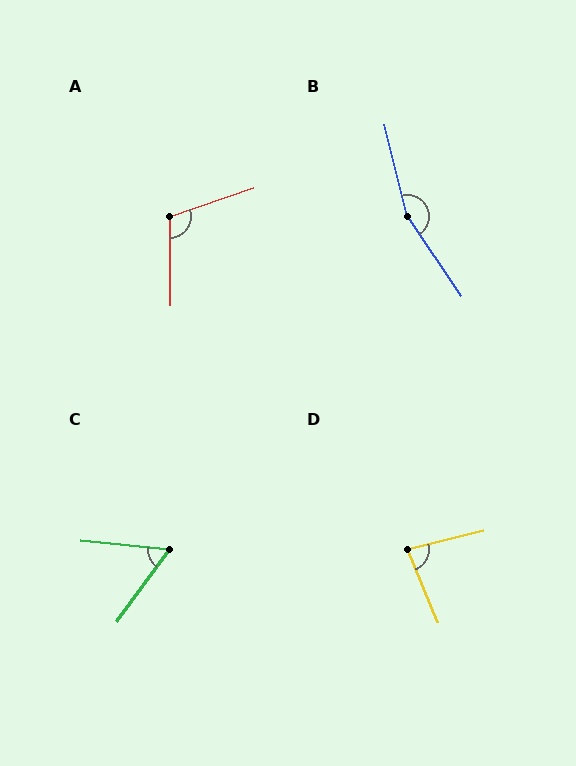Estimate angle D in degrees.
Approximately 81 degrees.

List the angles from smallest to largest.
C (60°), D (81°), A (109°), B (160°).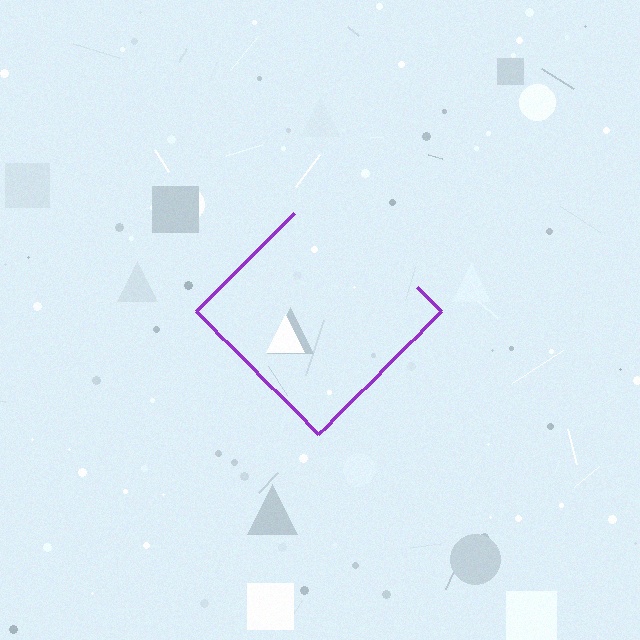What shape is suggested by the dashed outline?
The dashed outline suggests a diamond.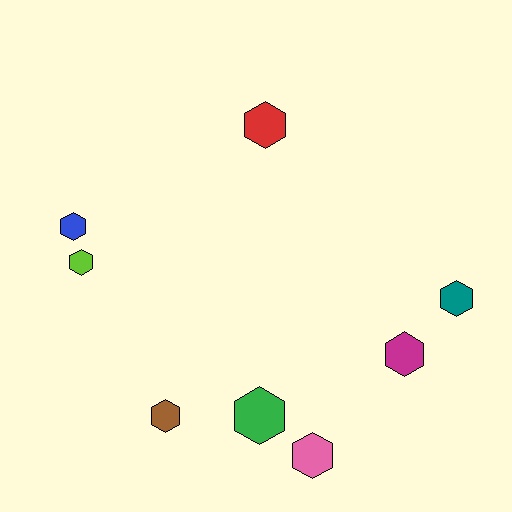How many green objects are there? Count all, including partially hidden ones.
There is 1 green object.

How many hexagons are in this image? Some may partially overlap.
There are 8 hexagons.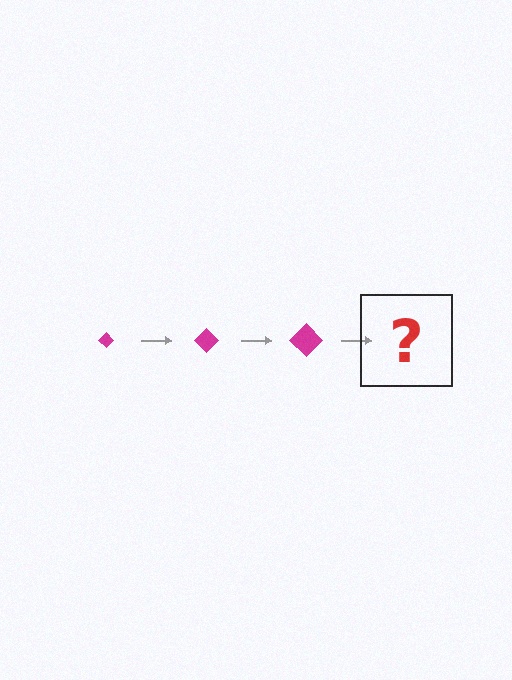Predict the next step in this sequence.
The next step is a magenta diamond, larger than the previous one.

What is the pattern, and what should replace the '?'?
The pattern is that the diamond gets progressively larger each step. The '?' should be a magenta diamond, larger than the previous one.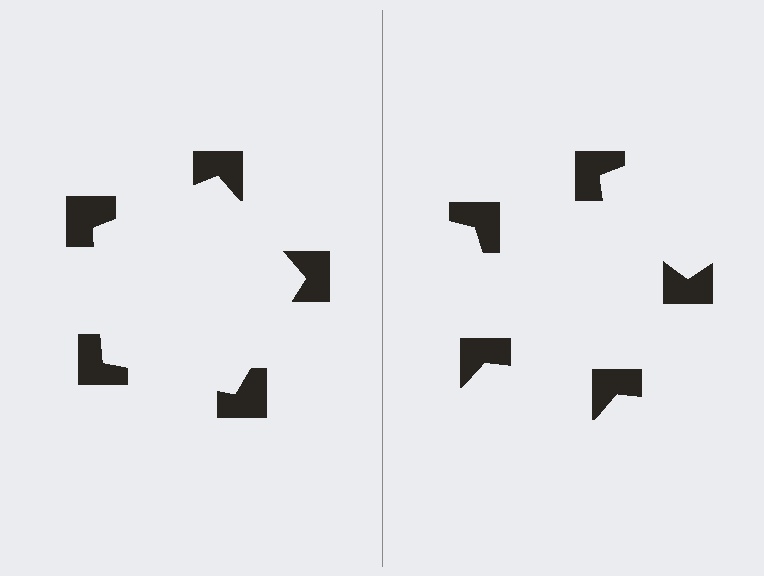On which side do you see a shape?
An illusory pentagon appears on the left side. On the right side the wedge cuts are rotated, so no coherent shape forms.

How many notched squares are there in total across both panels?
10 — 5 on each side.